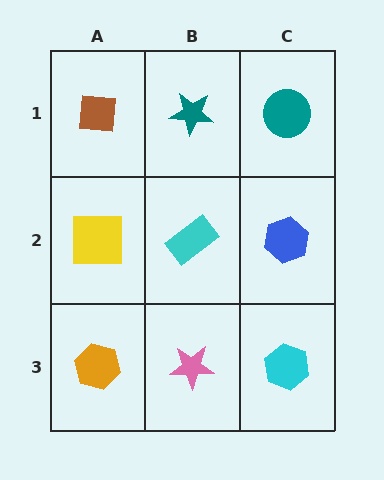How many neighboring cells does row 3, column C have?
2.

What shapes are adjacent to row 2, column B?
A teal star (row 1, column B), a pink star (row 3, column B), a yellow square (row 2, column A), a blue hexagon (row 2, column C).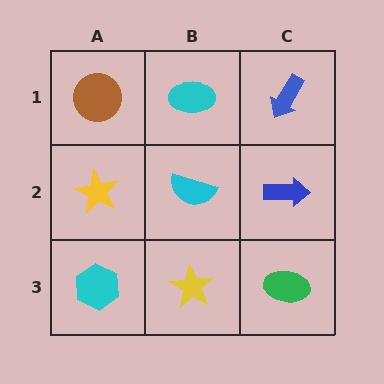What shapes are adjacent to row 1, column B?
A cyan semicircle (row 2, column B), a brown circle (row 1, column A), a blue arrow (row 1, column C).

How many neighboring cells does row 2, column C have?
3.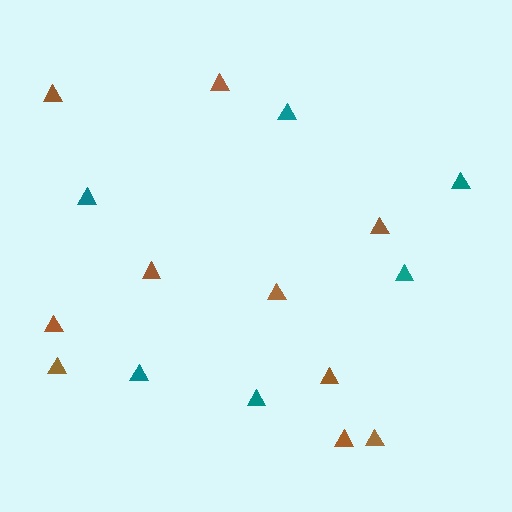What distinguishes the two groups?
There are 2 groups: one group of teal triangles (6) and one group of brown triangles (10).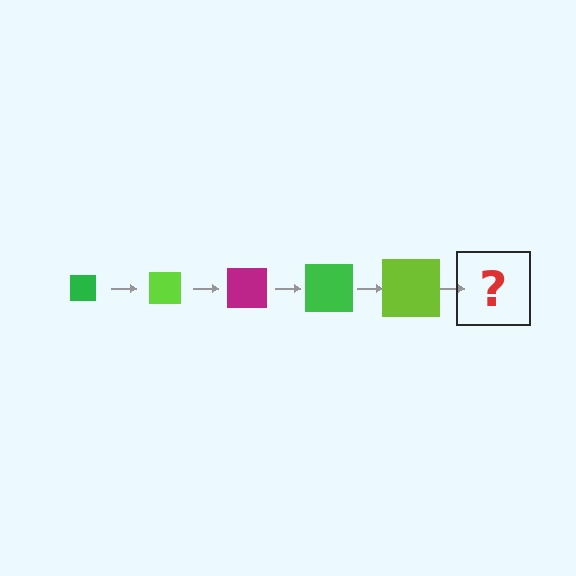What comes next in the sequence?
The next element should be a magenta square, larger than the previous one.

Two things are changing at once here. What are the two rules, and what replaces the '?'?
The two rules are that the square grows larger each step and the color cycles through green, lime, and magenta. The '?' should be a magenta square, larger than the previous one.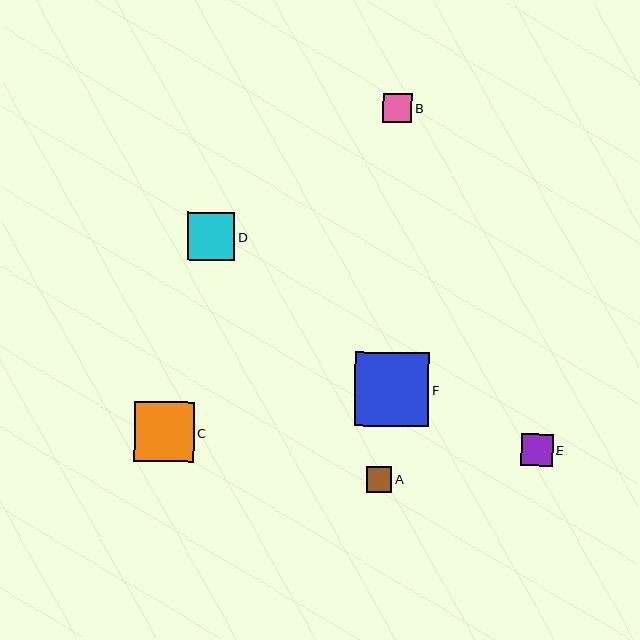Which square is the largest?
Square F is the largest with a size of approximately 74 pixels.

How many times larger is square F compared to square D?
Square F is approximately 1.6 times the size of square D.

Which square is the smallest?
Square A is the smallest with a size of approximately 26 pixels.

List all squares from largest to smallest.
From largest to smallest: F, C, D, E, B, A.